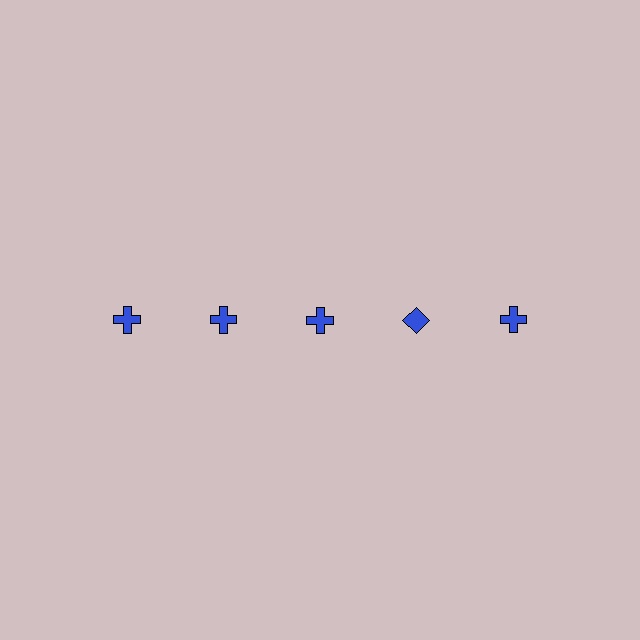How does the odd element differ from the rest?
It has a different shape: diamond instead of cross.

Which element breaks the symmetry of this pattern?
The blue diamond in the top row, second from right column breaks the symmetry. All other shapes are blue crosses.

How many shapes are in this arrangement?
There are 5 shapes arranged in a grid pattern.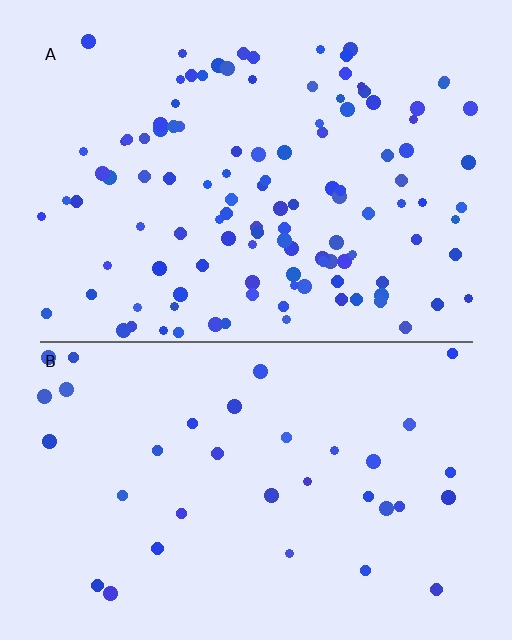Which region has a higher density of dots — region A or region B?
A (the top).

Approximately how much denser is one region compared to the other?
Approximately 3.3× — region A over region B.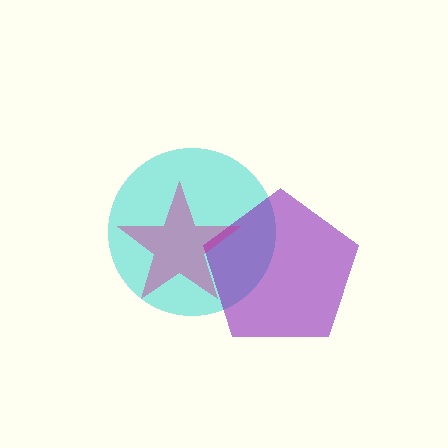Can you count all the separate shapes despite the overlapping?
Yes, there are 3 separate shapes.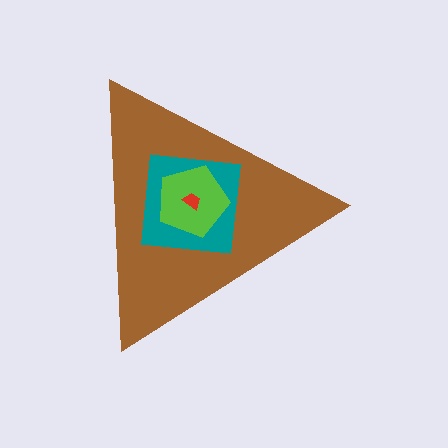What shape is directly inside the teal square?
The lime pentagon.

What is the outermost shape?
The brown triangle.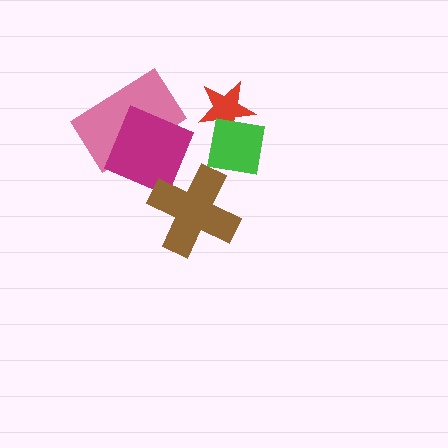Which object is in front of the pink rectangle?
The magenta diamond is in front of the pink rectangle.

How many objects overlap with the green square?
1 object overlaps with the green square.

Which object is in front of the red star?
The green square is in front of the red star.